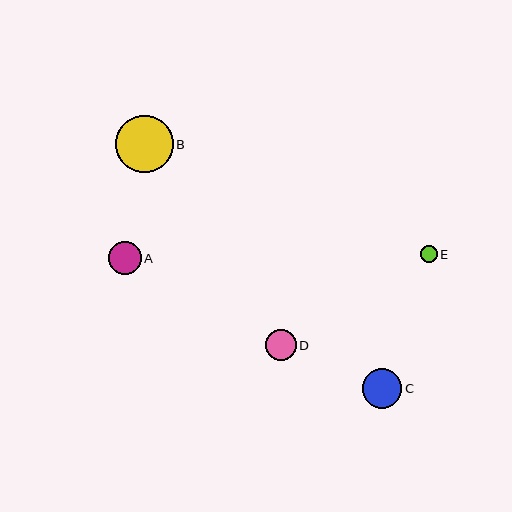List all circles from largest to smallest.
From largest to smallest: B, C, A, D, E.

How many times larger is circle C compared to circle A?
Circle C is approximately 1.2 times the size of circle A.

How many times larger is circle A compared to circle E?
Circle A is approximately 1.9 times the size of circle E.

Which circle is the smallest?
Circle E is the smallest with a size of approximately 17 pixels.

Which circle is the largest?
Circle B is the largest with a size of approximately 57 pixels.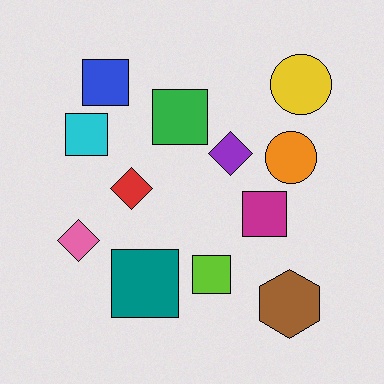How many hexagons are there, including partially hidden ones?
There is 1 hexagon.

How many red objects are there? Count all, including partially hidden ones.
There is 1 red object.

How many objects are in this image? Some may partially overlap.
There are 12 objects.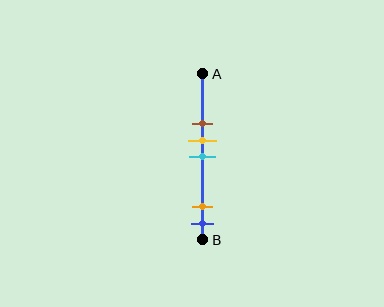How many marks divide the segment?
There are 5 marks dividing the segment.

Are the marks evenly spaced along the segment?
No, the marks are not evenly spaced.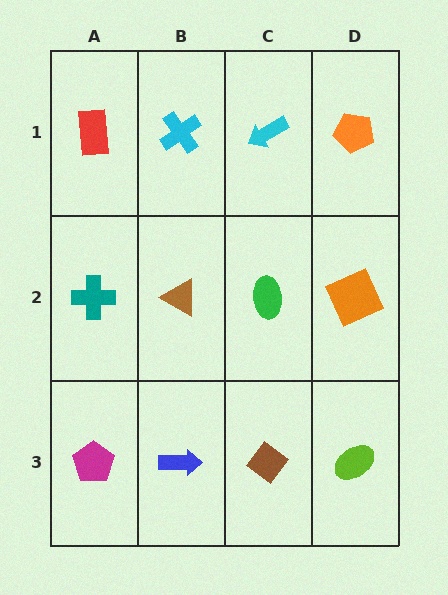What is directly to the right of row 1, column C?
An orange pentagon.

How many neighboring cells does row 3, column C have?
3.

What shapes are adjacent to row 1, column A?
A teal cross (row 2, column A), a cyan cross (row 1, column B).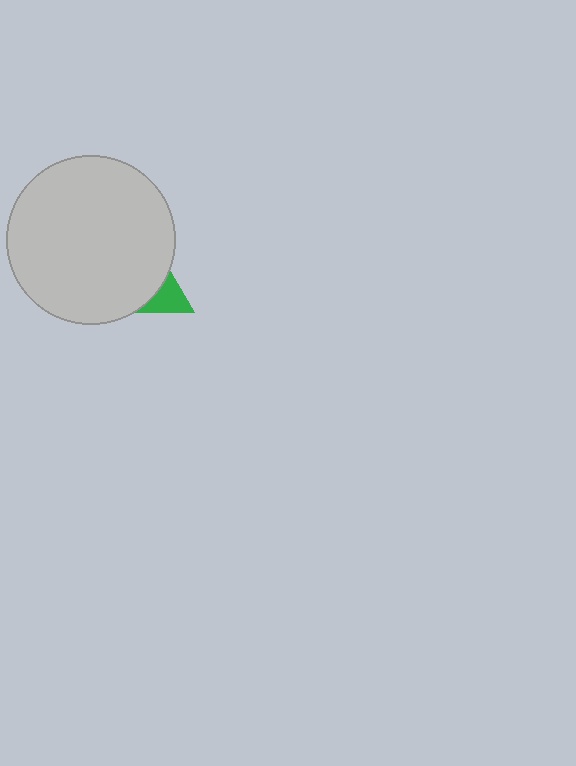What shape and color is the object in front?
The object in front is a light gray circle.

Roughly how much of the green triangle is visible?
A small part of it is visible (roughly 34%).